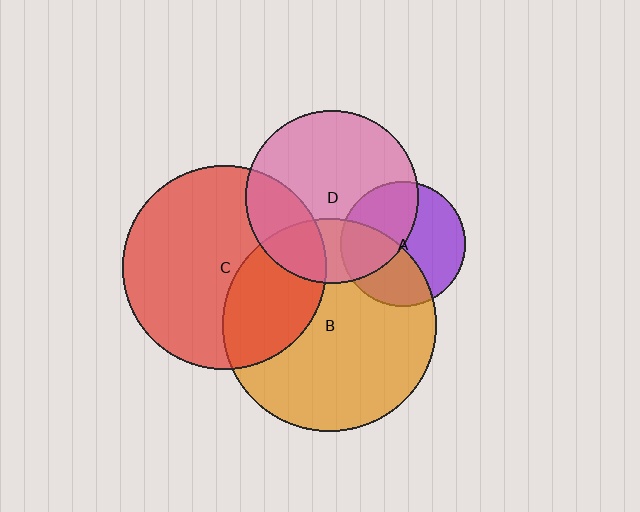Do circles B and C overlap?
Yes.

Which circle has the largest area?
Circle B (orange).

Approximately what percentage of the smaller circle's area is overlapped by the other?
Approximately 35%.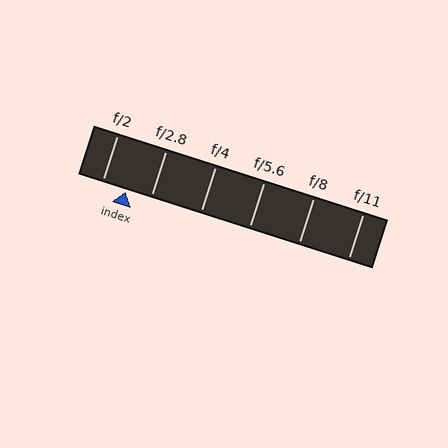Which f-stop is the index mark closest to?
The index mark is closest to f/2.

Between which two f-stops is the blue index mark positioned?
The index mark is between f/2 and f/2.8.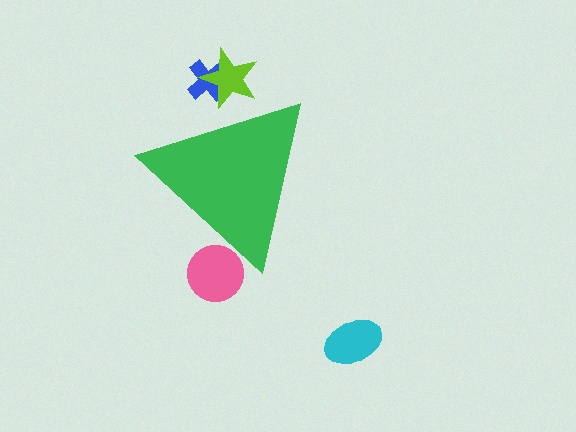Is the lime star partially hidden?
Yes, the lime star is partially hidden behind the green triangle.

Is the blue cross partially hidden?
Yes, the blue cross is partially hidden behind the green triangle.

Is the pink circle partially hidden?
Yes, the pink circle is partially hidden behind the green triangle.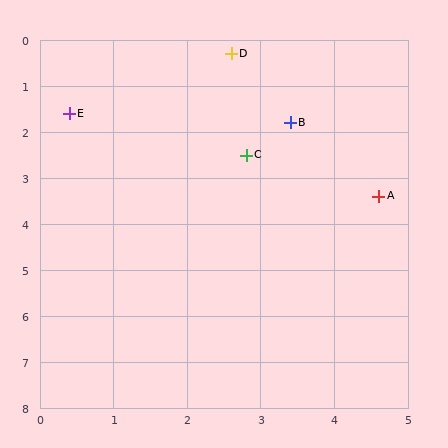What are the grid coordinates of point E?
Point E is at approximately (0.4, 1.6).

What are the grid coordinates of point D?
Point D is at approximately (2.6, 0.3).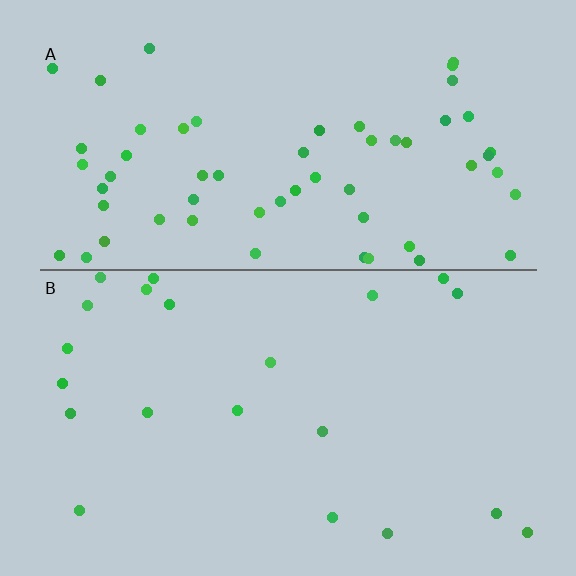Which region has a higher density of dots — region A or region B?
A (the top).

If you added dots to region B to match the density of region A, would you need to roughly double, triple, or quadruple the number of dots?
Approximately triple.